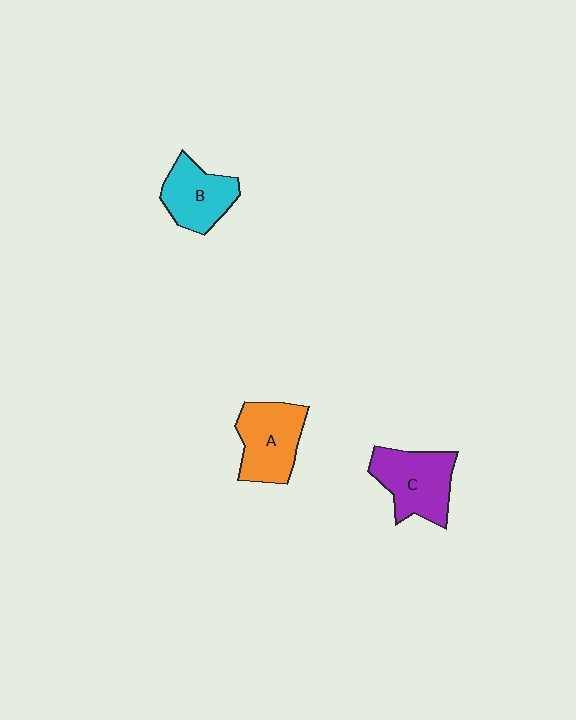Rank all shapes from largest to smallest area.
From largest to smallest: C (purple), A (orange), B (cyan).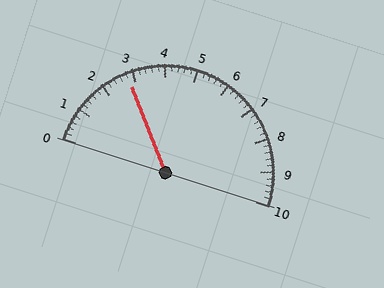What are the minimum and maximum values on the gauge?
The gauge ranges from 0 to 10.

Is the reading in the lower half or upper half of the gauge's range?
The reading is in the lower half of the range (0 to 10).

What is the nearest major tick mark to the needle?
The nearest major tick mark is 3.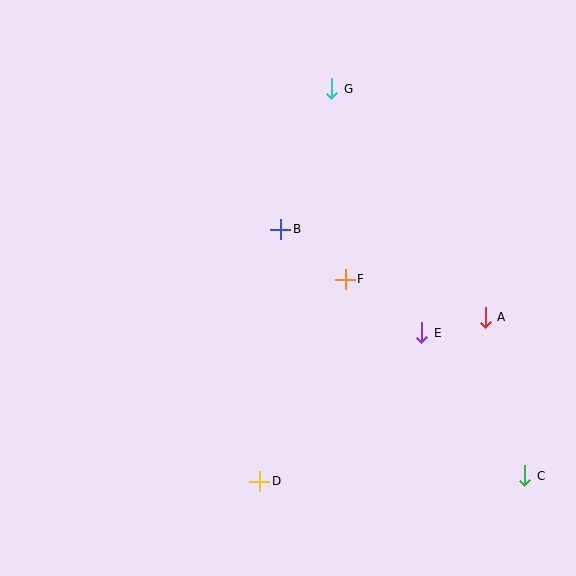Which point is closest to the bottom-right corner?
Point C is closest to the bottom-right corner.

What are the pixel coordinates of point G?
Point G is at (332, 89).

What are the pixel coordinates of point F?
Point F is at (345, 279).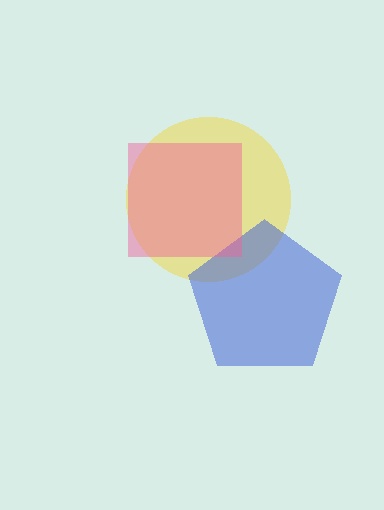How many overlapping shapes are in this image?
There are 3 overlapping shapes in the image.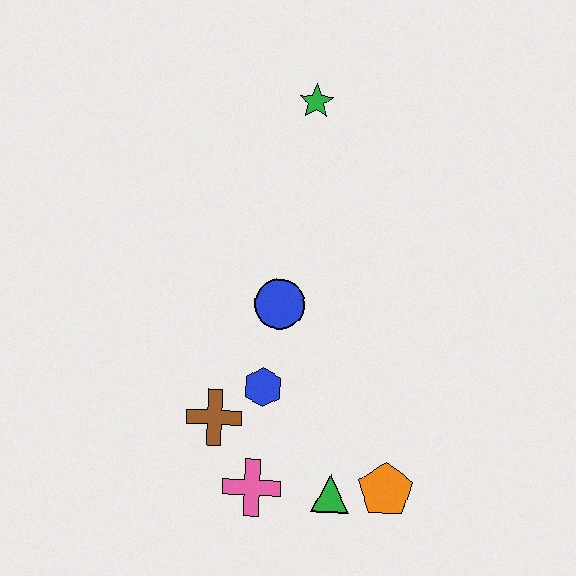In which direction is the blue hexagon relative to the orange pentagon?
The blue hexagon is to the left of the orange pentagon.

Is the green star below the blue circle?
No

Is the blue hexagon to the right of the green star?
No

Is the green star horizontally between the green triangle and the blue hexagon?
Yes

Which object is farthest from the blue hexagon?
The green star is farthest from the blue hexagon.